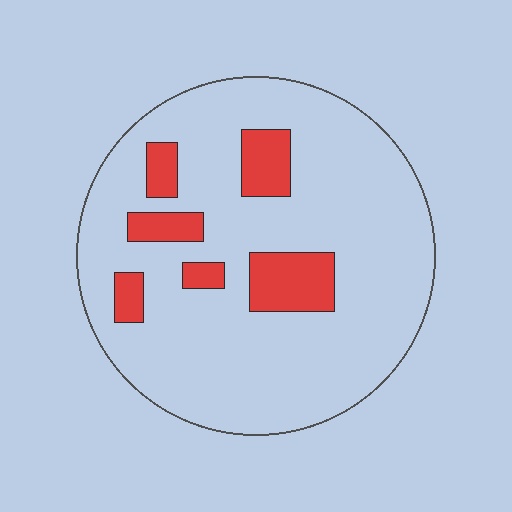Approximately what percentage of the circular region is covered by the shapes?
Approximately 15%.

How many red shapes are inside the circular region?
6.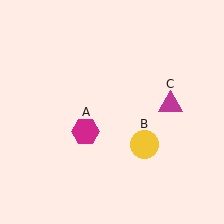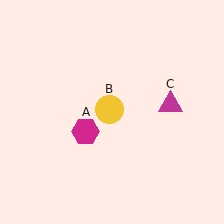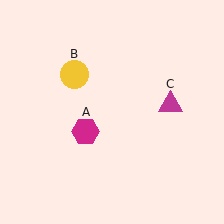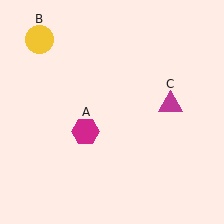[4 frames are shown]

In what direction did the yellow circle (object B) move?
The yellow circle (object B) moved up and to the left.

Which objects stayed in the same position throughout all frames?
Magenta hexagon (object A) and magenta triangle (object C) remained stationary.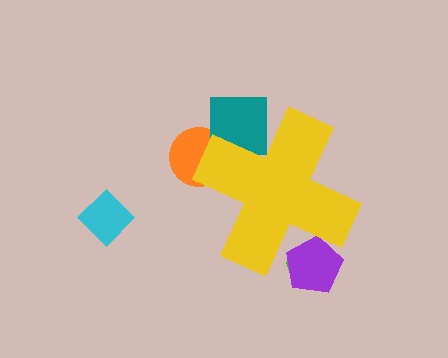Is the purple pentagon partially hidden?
Yes, the purple pentagon is partially hidden behind the yellow cross.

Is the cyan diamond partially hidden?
No, the cyan diamond is fully visible.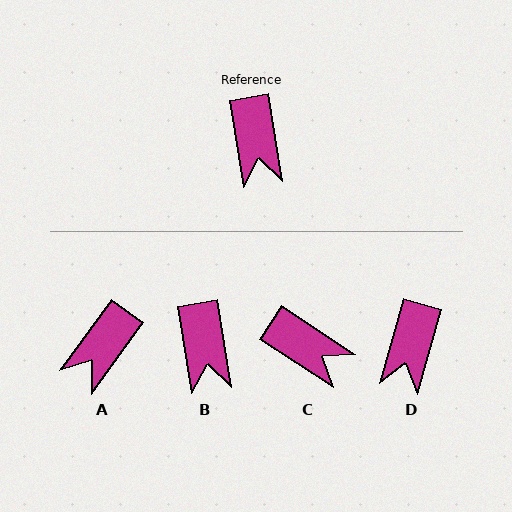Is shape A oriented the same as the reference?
No, it is off by about 45 degrees.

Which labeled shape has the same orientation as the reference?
B.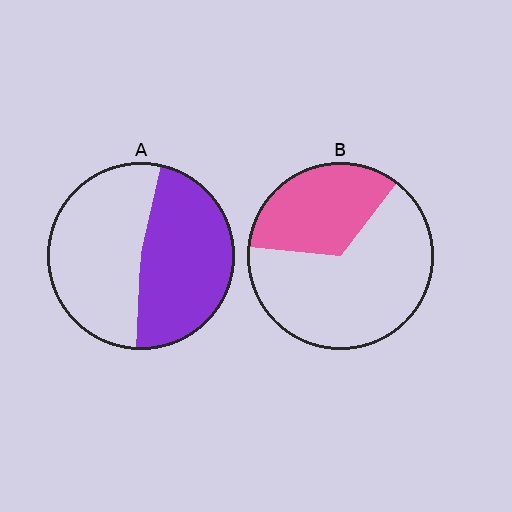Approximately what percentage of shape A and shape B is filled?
A is approximately 50% and B is approximately 35%.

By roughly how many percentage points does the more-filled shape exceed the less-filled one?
By roughly 15 percentage points (A over B).